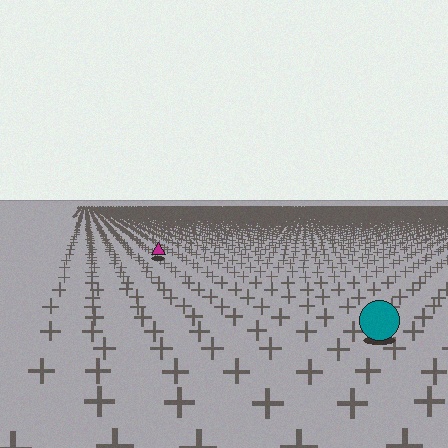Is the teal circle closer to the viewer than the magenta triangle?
Yes. The teal circle is closer — you can tell from the texture gradient: the ground texture is coarser near it.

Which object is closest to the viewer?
The teal circle is closest. The texture marks near it are larger and more spread out.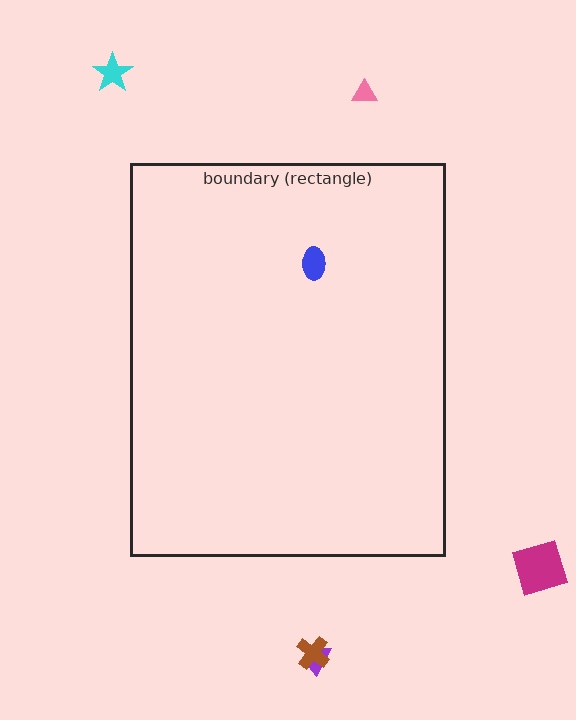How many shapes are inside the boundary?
1 inside, 5 outside.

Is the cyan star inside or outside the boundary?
Outside.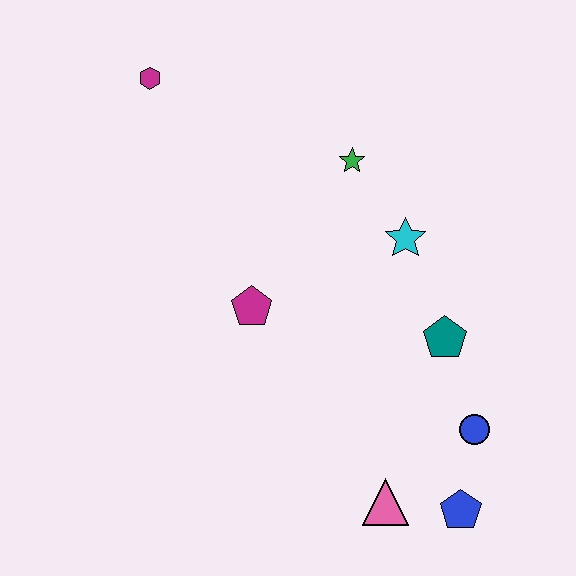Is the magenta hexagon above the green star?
Yes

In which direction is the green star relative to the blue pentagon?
The green star is above the blue pentagon.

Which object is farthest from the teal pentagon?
The magenta hexagon is farthest from the teal pentagon.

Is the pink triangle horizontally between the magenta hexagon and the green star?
No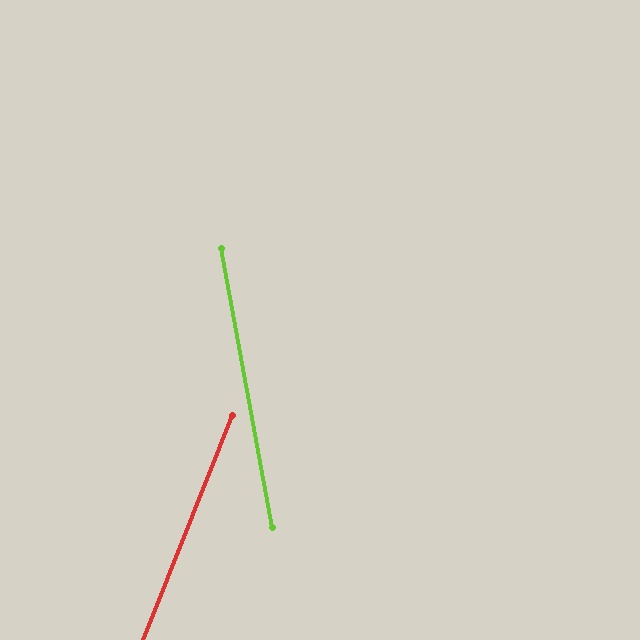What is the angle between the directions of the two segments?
Approximately 32 degrees.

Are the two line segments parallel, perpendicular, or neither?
Neither parallel nor perpendicular — they differ by about 32°.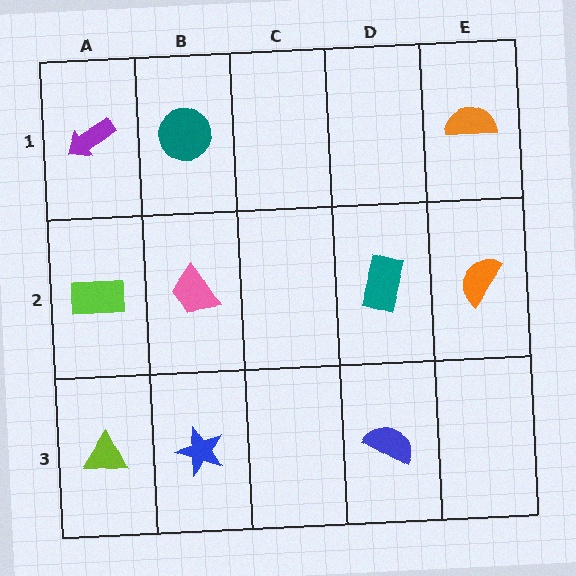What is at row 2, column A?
A lime rectangle.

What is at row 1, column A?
A purple arrow.